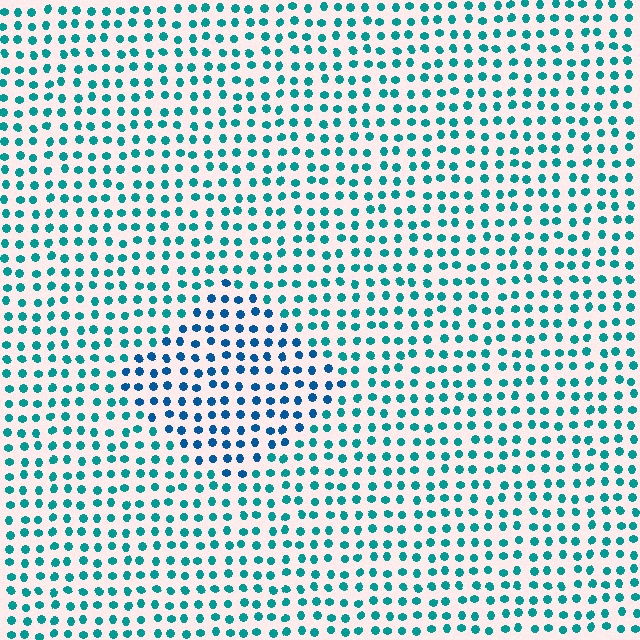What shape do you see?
I see a diamond.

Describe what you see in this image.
The image is filled with small teal elements in a uniform arrangement. A diamond-shaped region is visible where the elements are tinted to a slightly different hue, forming a subtle color boundary.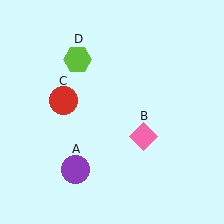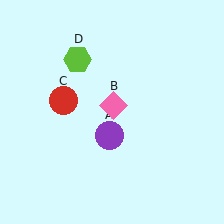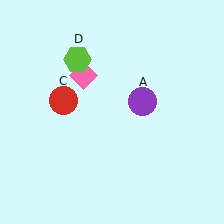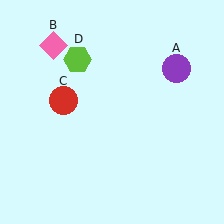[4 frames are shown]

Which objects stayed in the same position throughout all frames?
Red circle (object C) and lime hexagon (object D) remained stationary.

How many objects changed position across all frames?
2 objects changed position: purple circle (object A), pink diamond (object B).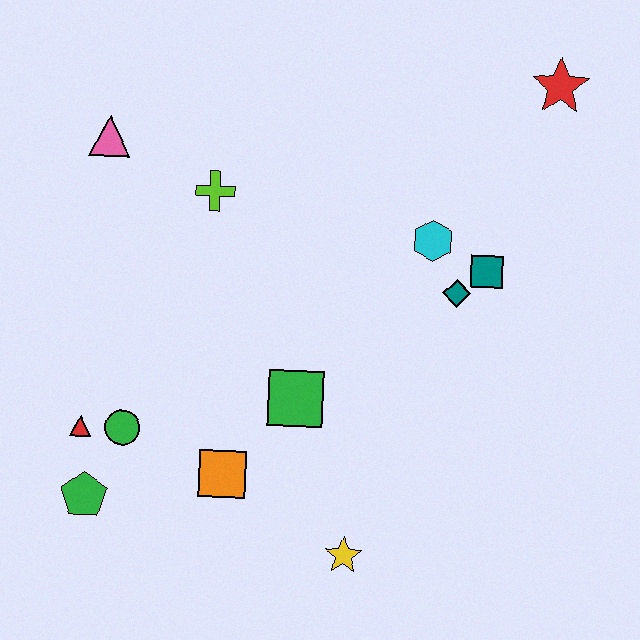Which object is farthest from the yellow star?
The red star is farthest from the yellow star.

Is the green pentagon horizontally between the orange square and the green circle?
No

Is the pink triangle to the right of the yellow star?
No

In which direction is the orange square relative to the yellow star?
The orange square is to the left of the yellow star.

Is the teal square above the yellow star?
Yes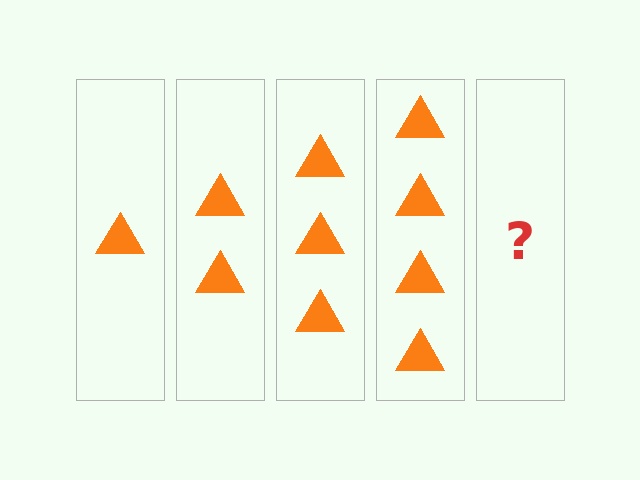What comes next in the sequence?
The next element should be 5 triangles.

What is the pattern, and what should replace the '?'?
The pattern is that each step adds one more triangle. The '?' should be 5 triangles.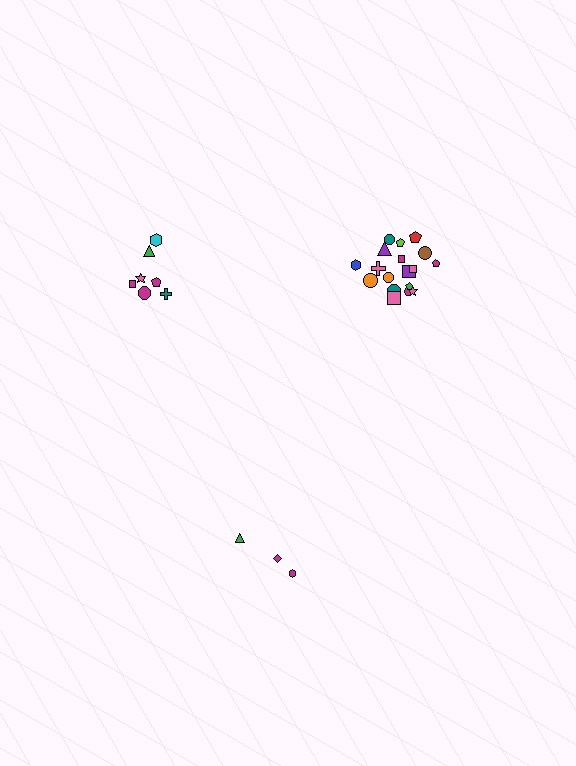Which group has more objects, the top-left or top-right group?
The top-right group.